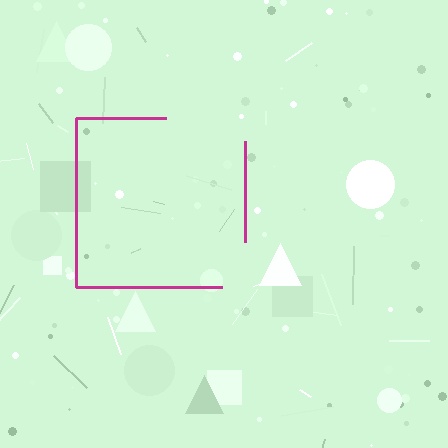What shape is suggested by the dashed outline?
The dashed outline suggests a square.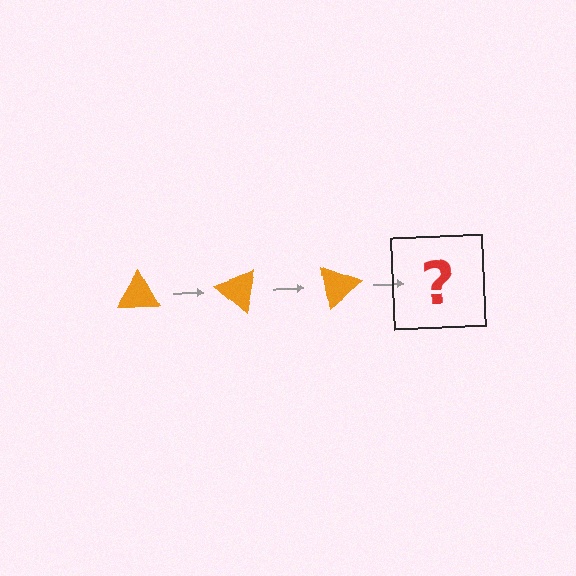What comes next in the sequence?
The next element should be an orange triangle rotated 120 degrees.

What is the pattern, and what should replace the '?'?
The pattern is that the triangle rotates 40 degrees each step. The '?' should be an orange triangle rotated 120 degrees.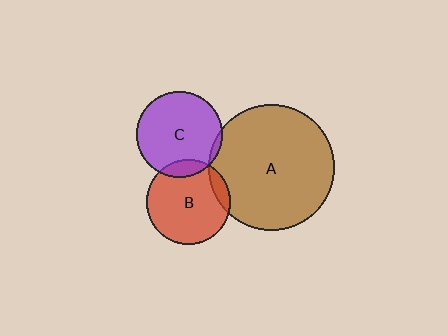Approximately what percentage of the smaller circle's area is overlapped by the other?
Approximately 10%.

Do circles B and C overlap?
Yes.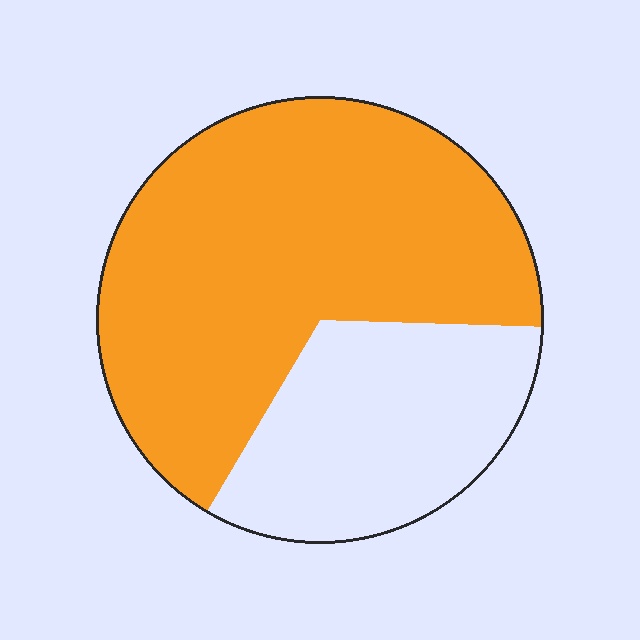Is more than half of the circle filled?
Yes.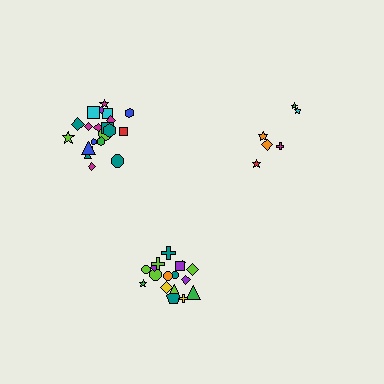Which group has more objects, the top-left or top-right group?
The top-left group.